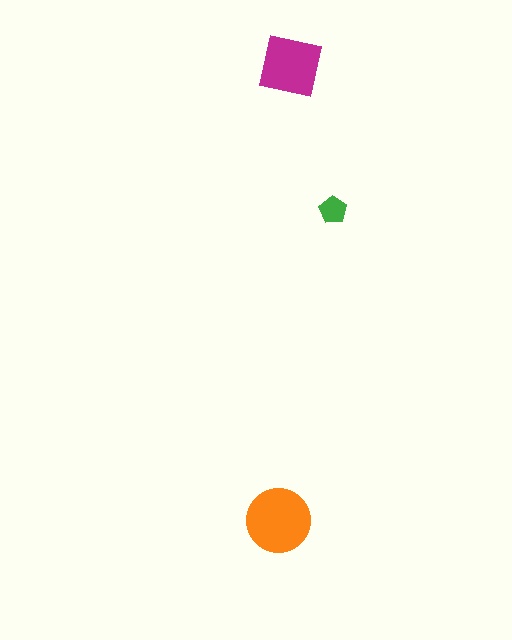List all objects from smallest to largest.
The green pentagon, the magenta square, the orange circle.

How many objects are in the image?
There are 3 objects in the image.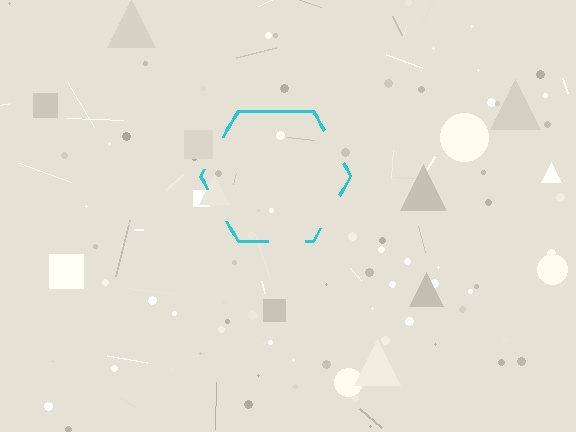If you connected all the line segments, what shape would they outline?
They would outline a hexagon.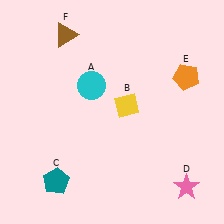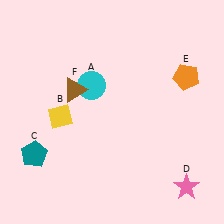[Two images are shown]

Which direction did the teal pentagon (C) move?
The teal pentagon (C) moved up.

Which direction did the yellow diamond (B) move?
The yellow diamond (B) moved left.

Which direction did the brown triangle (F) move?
The brown triangle (F) moved down.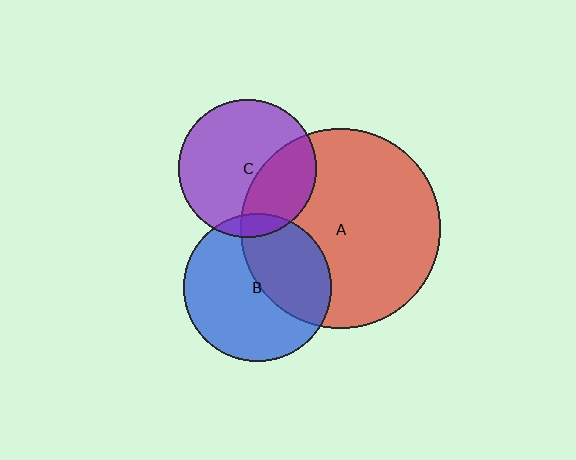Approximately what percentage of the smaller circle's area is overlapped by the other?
Approximately 35%.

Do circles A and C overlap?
Yes.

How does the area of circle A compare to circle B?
Approximately 1.8 times.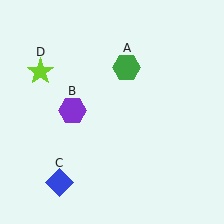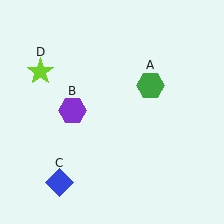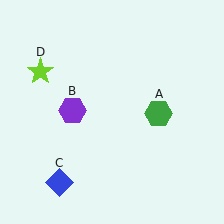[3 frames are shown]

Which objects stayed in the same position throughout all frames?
Purple hexagon (object B) and blue diamond (object C) and lime star (object D) remained stationary.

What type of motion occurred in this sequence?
The green hexagon (object A) rotated clockwise around the center of the scene.